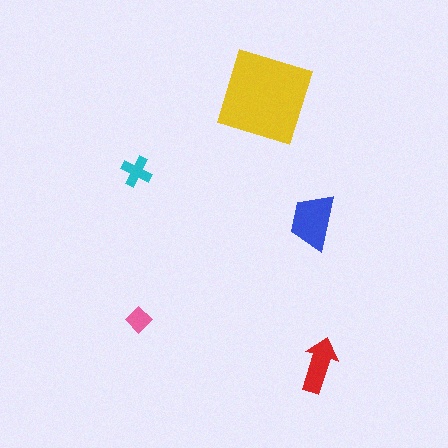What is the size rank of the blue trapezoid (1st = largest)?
2nd.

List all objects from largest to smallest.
The yellow square, the blue trapezoid, the red arrow, the cyan cross, the pink diamond.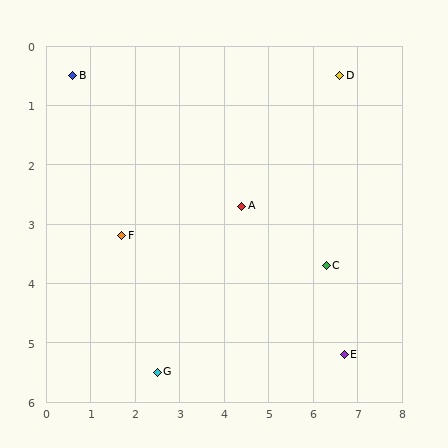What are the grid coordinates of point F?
Point F is at approximately (1.7, 3.2).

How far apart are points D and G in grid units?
Points D and G are about 6.5 grid units apart.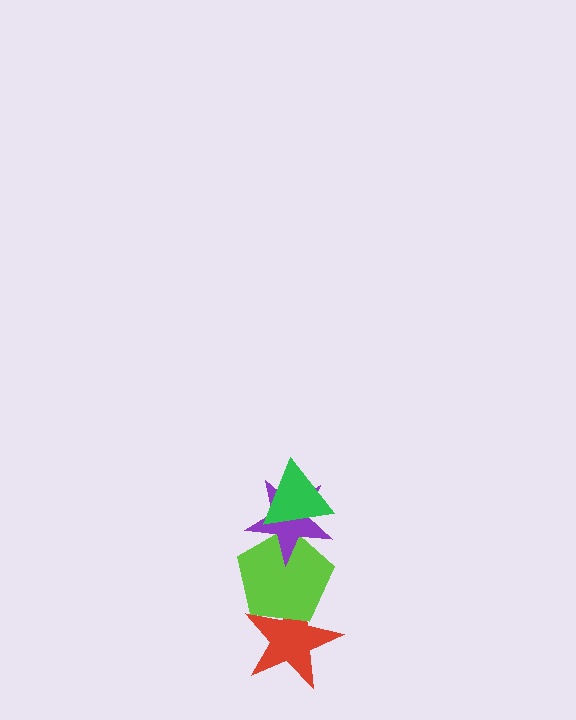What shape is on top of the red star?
The lime pentagon is on top of the red star.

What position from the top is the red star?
The red star is 4th from the top.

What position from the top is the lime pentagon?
The lime pentagon is 3rd from the top.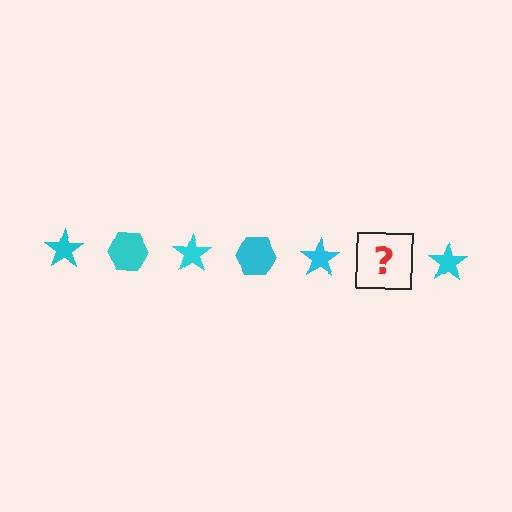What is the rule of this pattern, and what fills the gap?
The rule is that the pattern cycles through star, hexagon shapes in cyan. The gap should be filled with a cyan hexagon.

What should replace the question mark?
The question mark should be replaced with a cyan hexagon.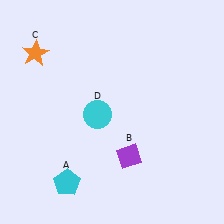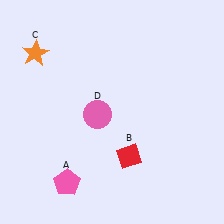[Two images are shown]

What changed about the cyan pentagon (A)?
In Image 1, A is cyan. In Image 2, it changed to pink.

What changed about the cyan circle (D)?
In Image 1, D is cyan. In Image 2, it changed to pink.